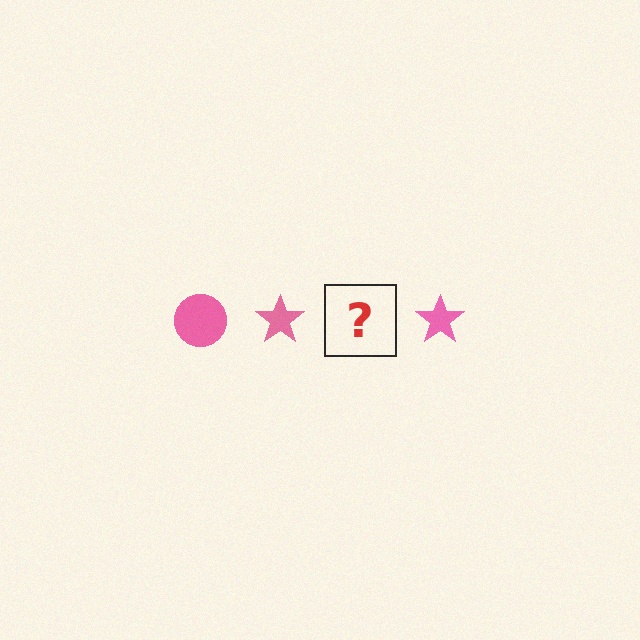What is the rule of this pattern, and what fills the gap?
The rule is that the pattern cycles through circle, star shapes in pink. The gap should be filled with a pink circle.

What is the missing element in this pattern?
The missing element is a pink circle.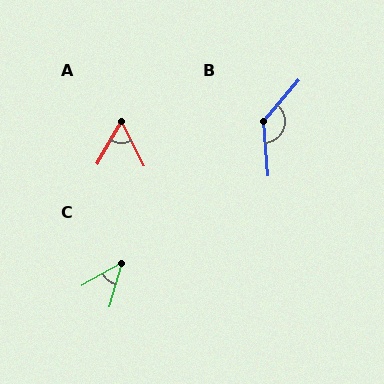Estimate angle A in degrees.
Approximately 57 degrees.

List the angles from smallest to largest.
C (44°), A (57°), B (134°).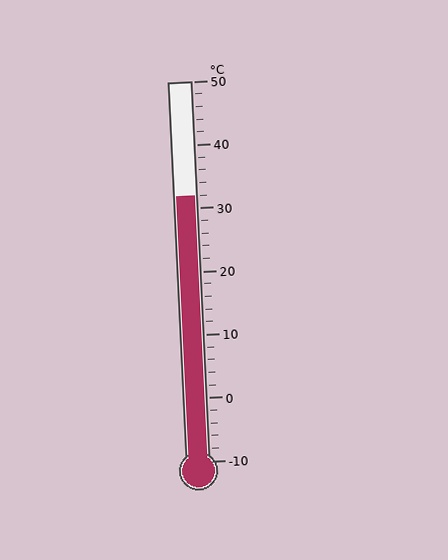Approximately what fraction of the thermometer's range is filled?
The thermometer is filled to approximately 70% of its range.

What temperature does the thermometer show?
The thermometer shows approximately 32°C.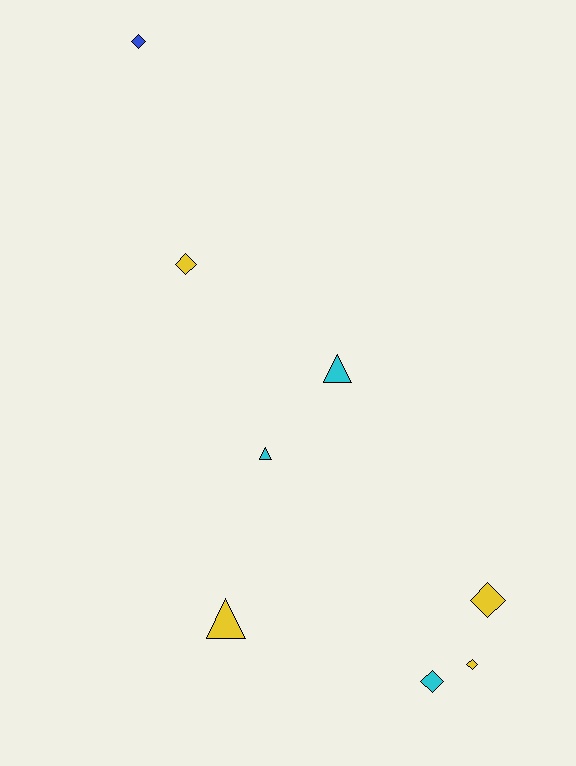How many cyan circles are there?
There are no cyan circles.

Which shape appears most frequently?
Diamond, with 5 objects.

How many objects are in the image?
There are 8 objects.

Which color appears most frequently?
Yellow, with 4 objects.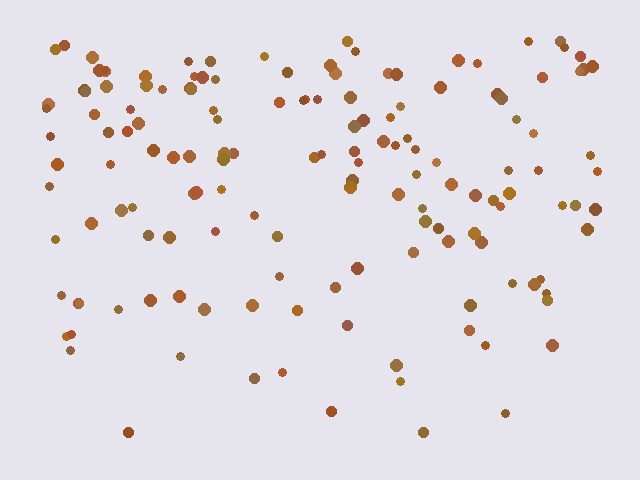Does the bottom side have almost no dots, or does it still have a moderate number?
Still a moderate number, just noticeably fewer than the top.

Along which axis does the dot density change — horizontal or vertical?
Vertical.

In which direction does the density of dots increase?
From bottom to top, with the top side densest.